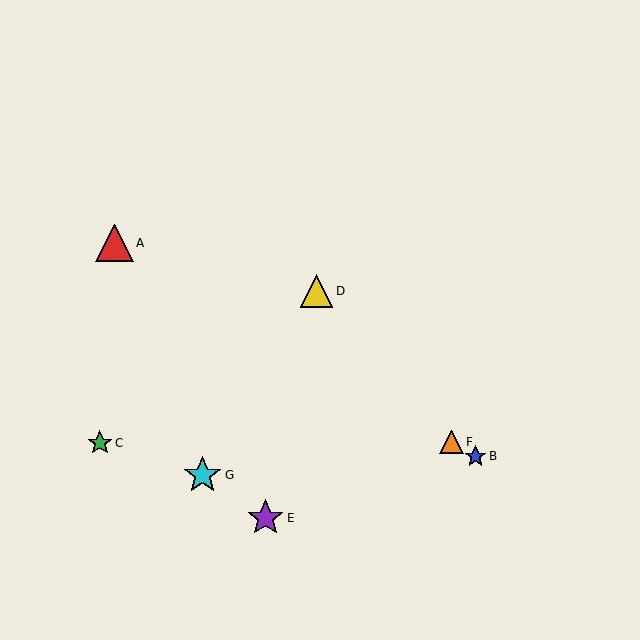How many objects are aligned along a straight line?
3 objects (A, B, F) are aligned along a straight line.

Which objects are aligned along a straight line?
Objects A, B, F are aligned along a straight line.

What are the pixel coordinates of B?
Object B is at (476, 456).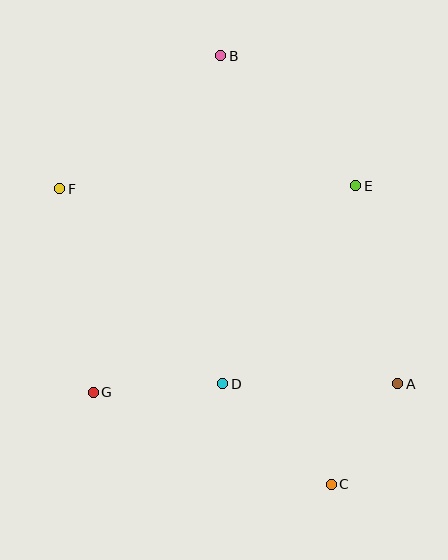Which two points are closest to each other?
Points A and C are closest to each other.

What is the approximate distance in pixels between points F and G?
The distance between F and G is approximately 206 pixels.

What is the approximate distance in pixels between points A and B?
The distance between A and B is approximately 373 pixels.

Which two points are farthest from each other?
Points B and C are farthest from each other.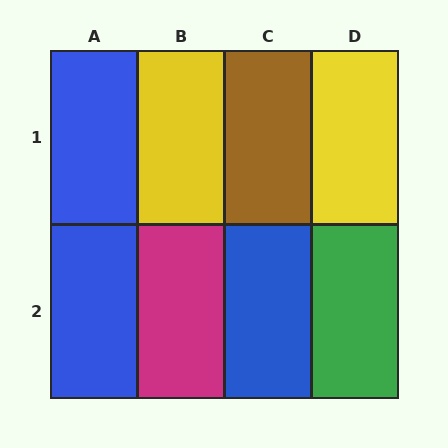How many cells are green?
1 cell is green.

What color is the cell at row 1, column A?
Blue.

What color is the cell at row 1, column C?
Brown.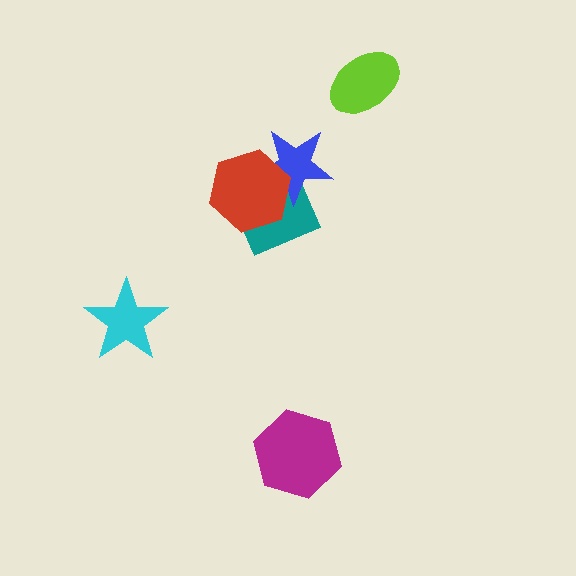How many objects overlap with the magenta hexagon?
0 objects overlap with the magenta hexagon.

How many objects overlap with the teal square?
2 objects overlap with the teal square.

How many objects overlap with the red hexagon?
2 objects overlap with the red hexagon.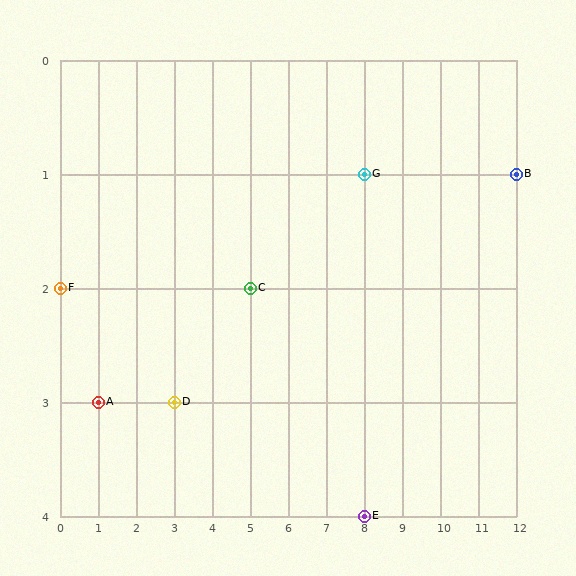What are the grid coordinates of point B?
Point B is at grid coordinates (12, 1).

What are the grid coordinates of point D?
Point D is at grid coordinates (3, 3).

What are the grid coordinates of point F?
Point F is at grid coordinates (0, 2).